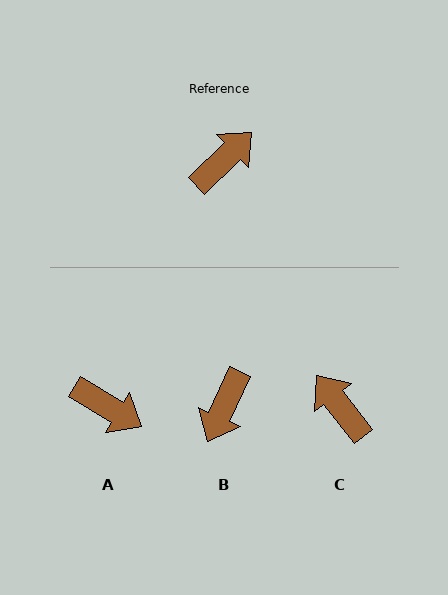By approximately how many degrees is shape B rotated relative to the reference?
Approximately 159 degrees clockwise.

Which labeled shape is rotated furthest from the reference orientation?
B, about 159 degrees away.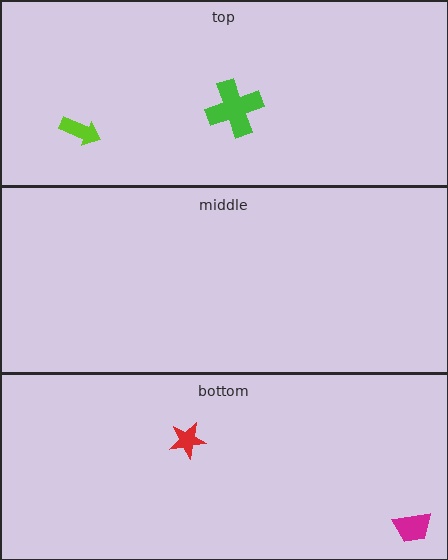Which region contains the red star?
The bottom region.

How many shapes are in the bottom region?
2.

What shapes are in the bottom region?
The red star, the magenta trapezoid.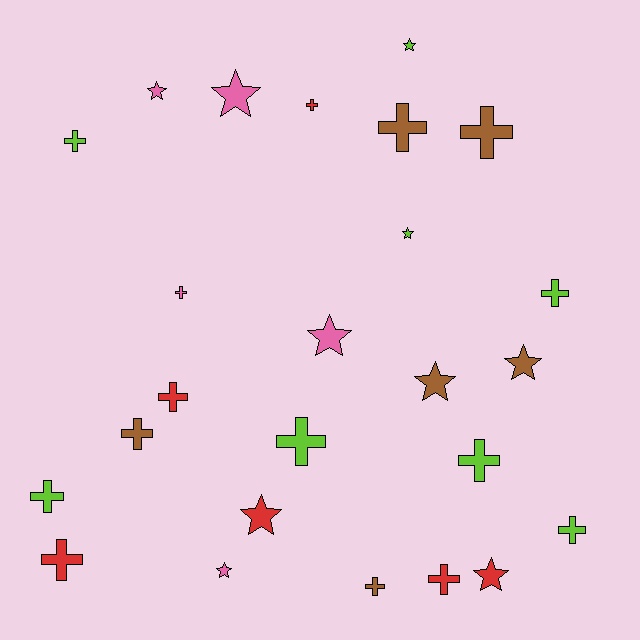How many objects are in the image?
There are 25 objects.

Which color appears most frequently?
Lime, with 8 objects.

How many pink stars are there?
There are 4 pink stars.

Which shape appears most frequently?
Cross, with 15 objects.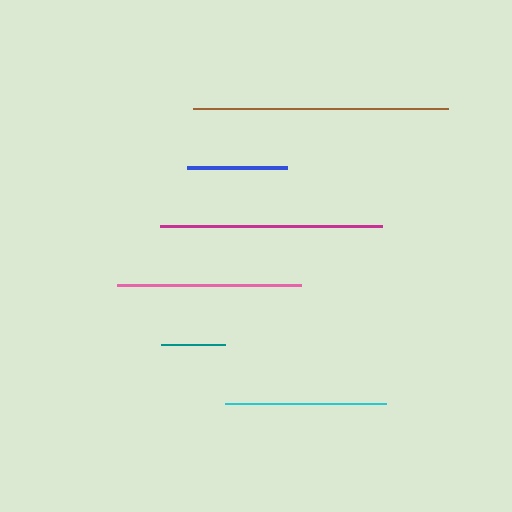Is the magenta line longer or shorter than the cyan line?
The magenta line is longer than the cyan line.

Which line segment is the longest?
The brown line is the longest at approximately 255 pixels.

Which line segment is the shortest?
The teal line is the shortest at approximately 64 pixels.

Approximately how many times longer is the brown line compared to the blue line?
The brown line is approximately 2.5 times the length of the blue line.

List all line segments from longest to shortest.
From longest to shortest: brown, magenta, pink, cyan, blue, teal.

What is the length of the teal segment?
The teal segment is approximately 64 pixels long.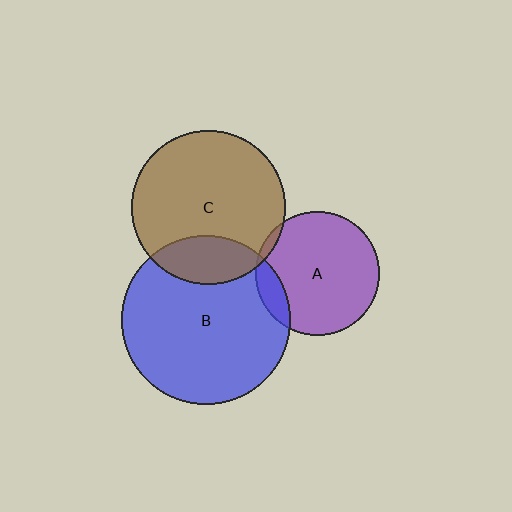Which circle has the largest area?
Circle B (blue).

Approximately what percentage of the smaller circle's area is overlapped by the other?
Approximately 5%.